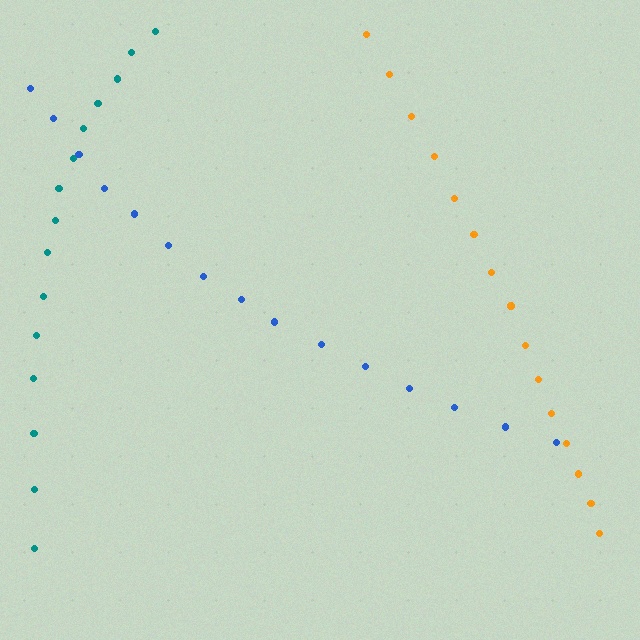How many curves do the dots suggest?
There are 3 distinct paths.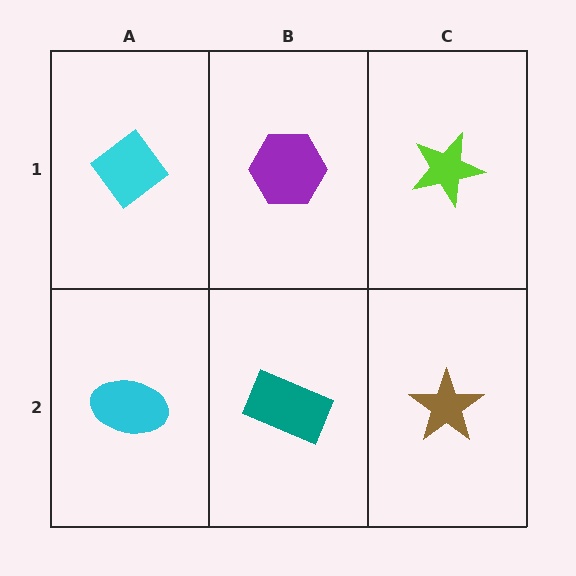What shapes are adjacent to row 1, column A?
A cyan ellipse (row 2, column A), a purple hexagon (row 1, column B).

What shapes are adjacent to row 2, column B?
A purple hexagon (row 1, column B), a cyan ellipse (row 2, column A), a brown star (row 2, column C).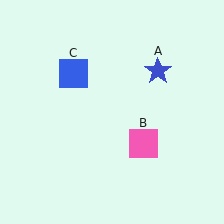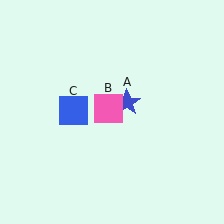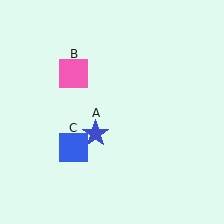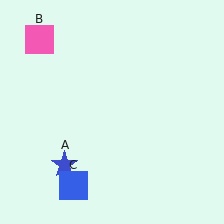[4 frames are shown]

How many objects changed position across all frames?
3 objects changed position: blue star (object A), pink square (object B), blue square (object C).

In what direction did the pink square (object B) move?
The pink square (object B) moved up and to the left.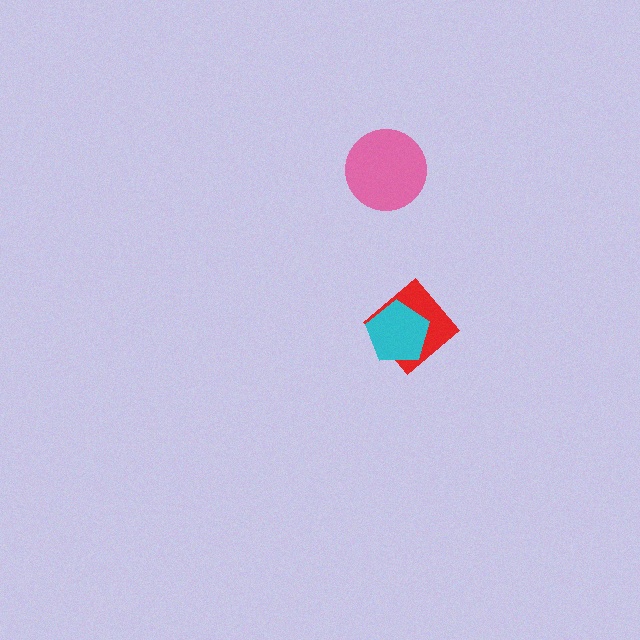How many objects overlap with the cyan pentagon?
1 object overlaps with the cyan pentagon.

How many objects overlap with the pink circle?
0 objects overlap with the pink circle.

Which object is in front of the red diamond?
The cyan pentagon is in front of the red diamond.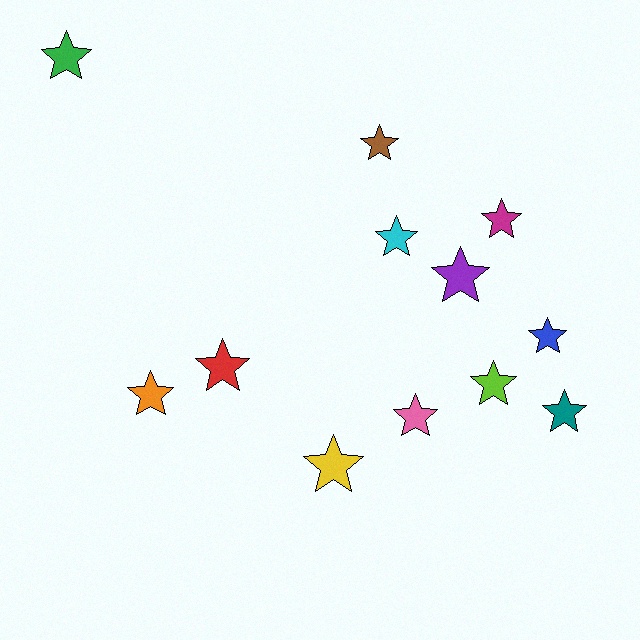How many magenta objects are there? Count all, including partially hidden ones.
There is 1 magenta object.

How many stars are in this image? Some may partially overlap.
There are 12 stars.